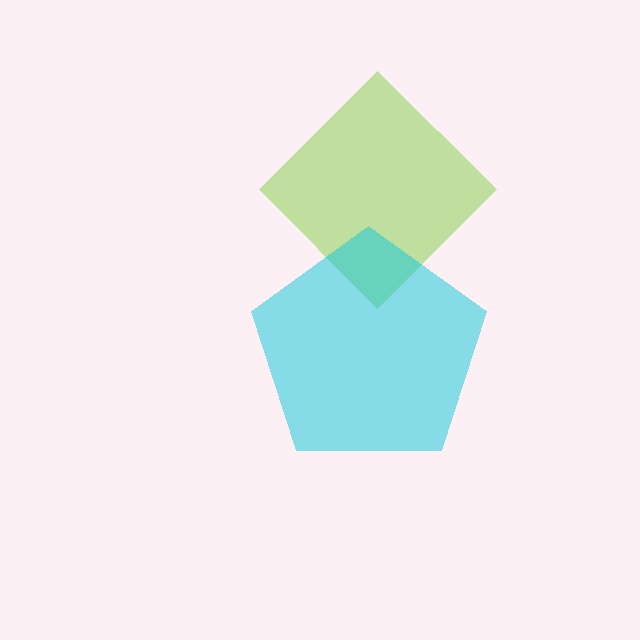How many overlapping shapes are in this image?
There are 2 overlapping shapes in the image.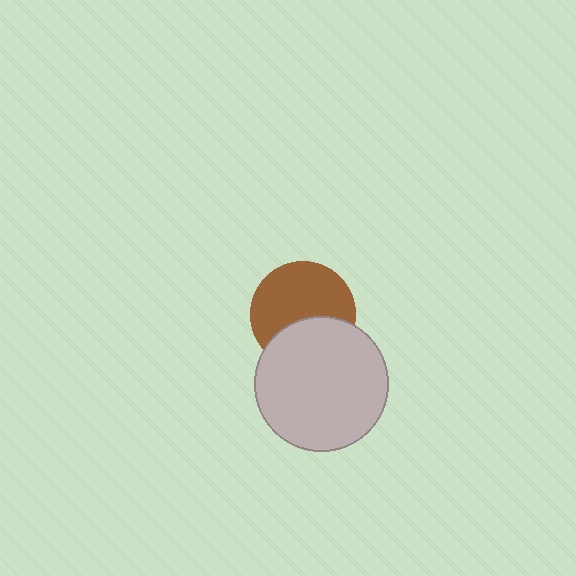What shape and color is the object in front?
The object in front is a light gray circle.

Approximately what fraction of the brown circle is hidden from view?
Roughly 37% of the brown circle is hidden behind the light gray circle.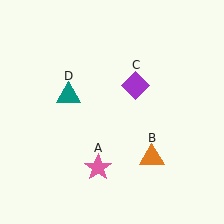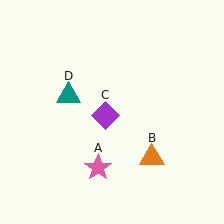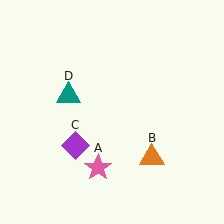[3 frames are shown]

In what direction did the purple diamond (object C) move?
The purple diamond (object C) moved down and to the left.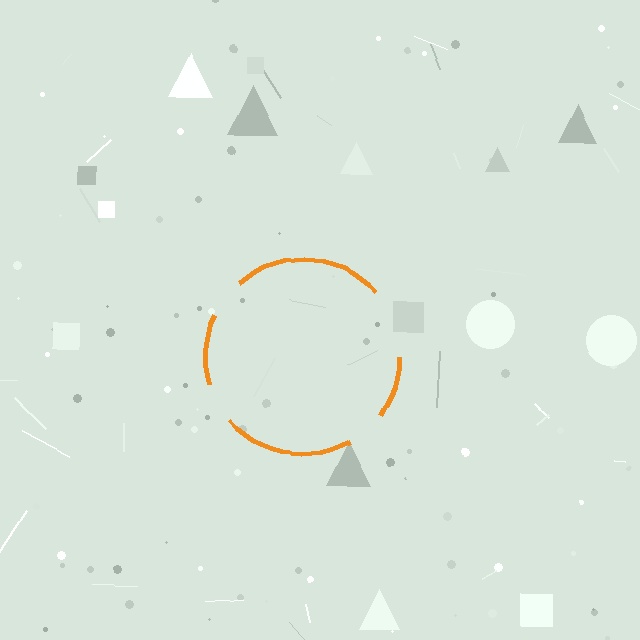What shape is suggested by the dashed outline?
The dashed outline suggests a circle.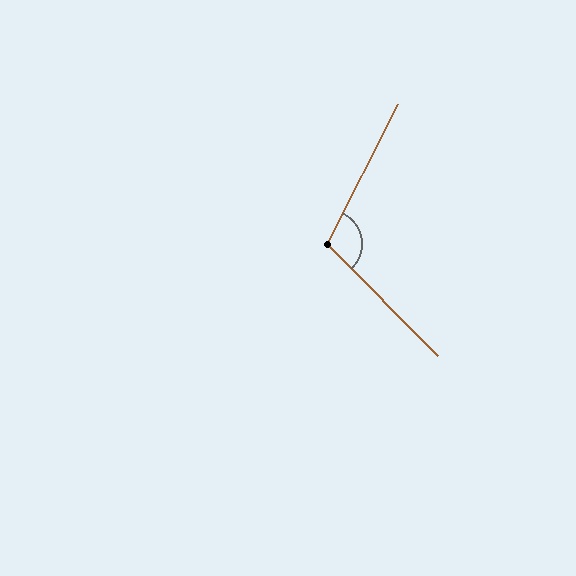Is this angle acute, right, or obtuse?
It is obtuse.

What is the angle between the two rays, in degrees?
Approximately 108 degrees.